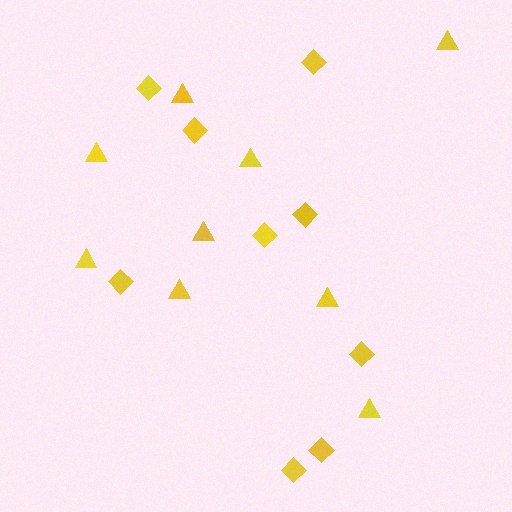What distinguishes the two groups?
There are 2 groups: one group of triangles (9) and one group of diamonds (9).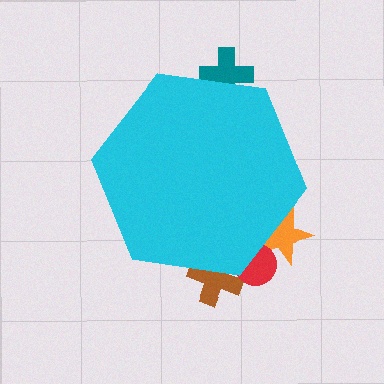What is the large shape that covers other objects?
A cyan hexagon.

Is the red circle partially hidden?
Yes, the red circle is partially hidden behind the cyan hexagon.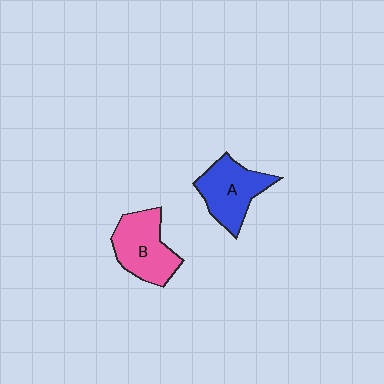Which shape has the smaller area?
Shape A (blue).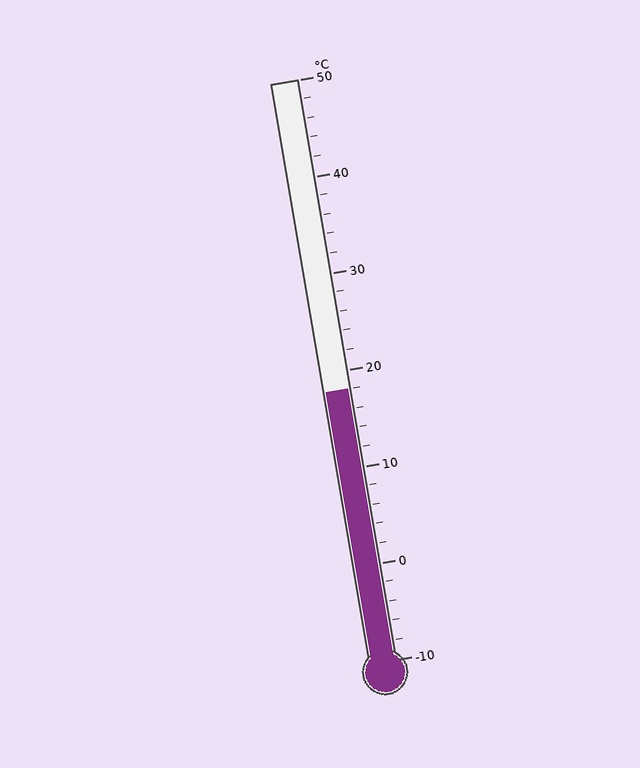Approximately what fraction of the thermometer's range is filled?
The thermometer is filled to approximately 45% of its range.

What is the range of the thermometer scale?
The thermometer scale ranges from -10°C to 50°C.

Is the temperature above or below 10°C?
The temperature is above 10°C.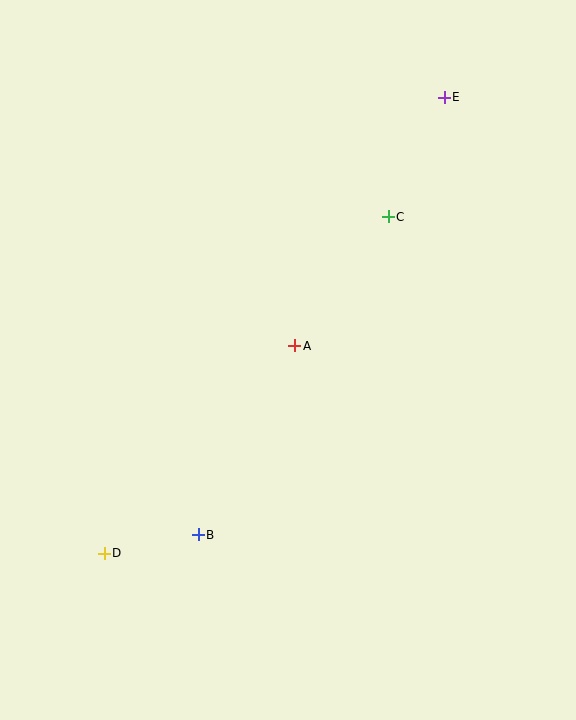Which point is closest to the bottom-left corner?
Point D is closest to the bottom-left corner.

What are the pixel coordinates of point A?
Point A is at (295, 346).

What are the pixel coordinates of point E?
Point E is at (444, 97).